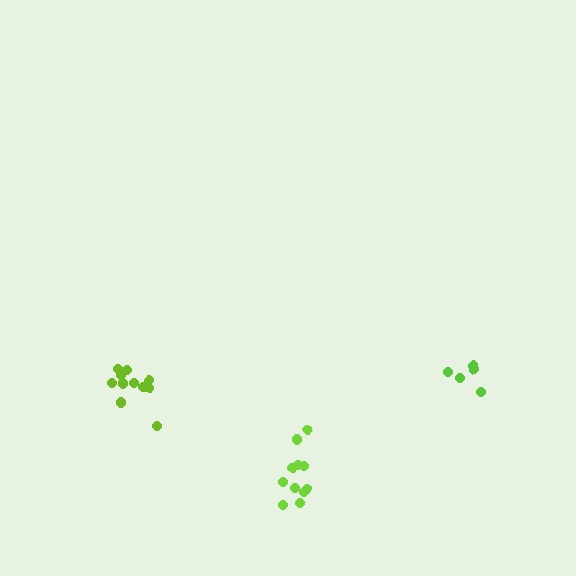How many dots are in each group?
Group 1: 11 dots, Group 2: 5 dots, Group 3: 11 dots (27 total).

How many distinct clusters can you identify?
There are 3 distinct clusters.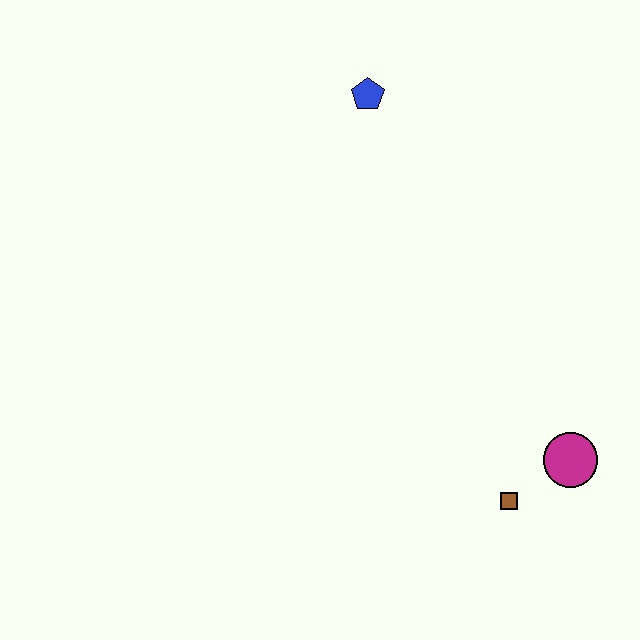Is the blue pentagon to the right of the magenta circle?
No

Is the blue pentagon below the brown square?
No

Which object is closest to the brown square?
The magenta circle is closest to the brown square.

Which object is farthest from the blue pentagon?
The brown square is farthest from the blue pentagon.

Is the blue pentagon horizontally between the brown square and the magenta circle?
No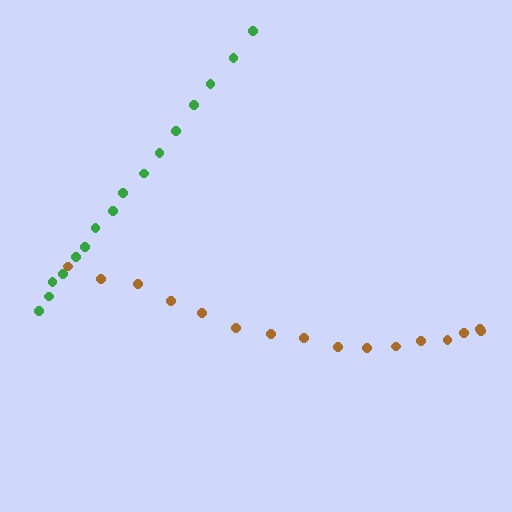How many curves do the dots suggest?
There are 2 distinct paths.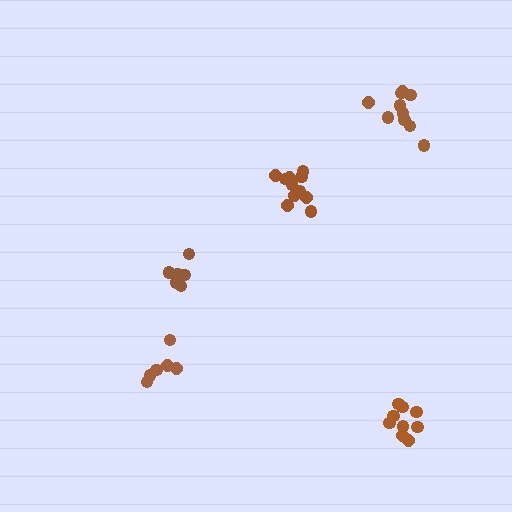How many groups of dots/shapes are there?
There are 5 groups.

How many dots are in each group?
Group 1: 6 dots, Group 2: 11 dots, Group 3: 11 dots, Group 4: 9 dots, Group 5: 6 dots (43 total).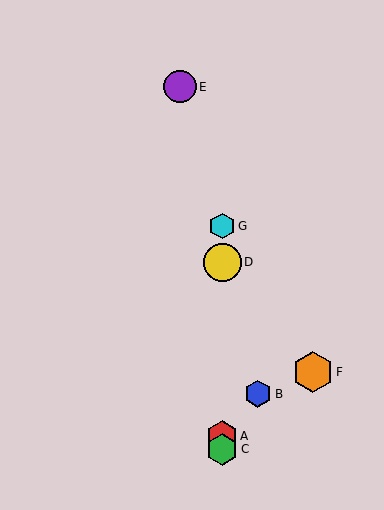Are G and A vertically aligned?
Yes, both are at x≈222.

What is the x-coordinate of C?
Object C is at x≈222.